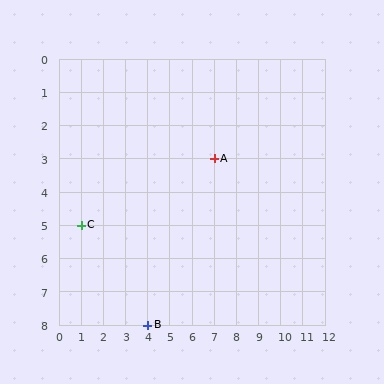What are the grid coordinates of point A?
Point A is at grid coordinates (7, 3).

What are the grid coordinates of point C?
Point C is at grid coordinates (1, 5).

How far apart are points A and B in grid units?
Points A and B are 3 columns and 5 rows apart (about 5.8 grid units diagonally).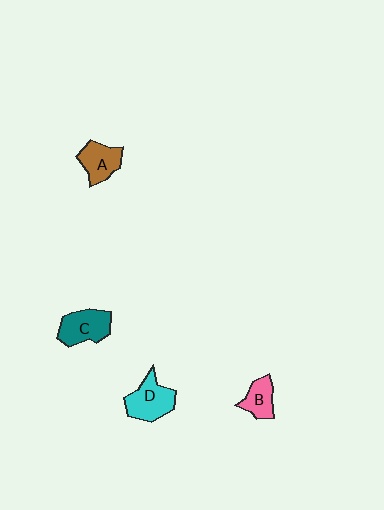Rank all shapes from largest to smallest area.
From largest to smallest: D (cyan), C (teal), A (brown), B (pink).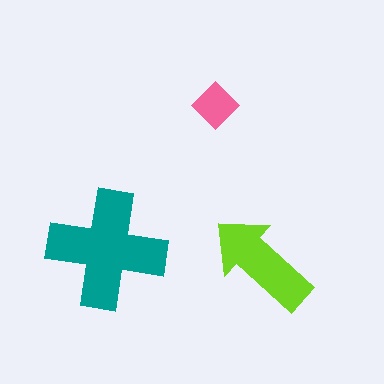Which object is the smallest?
The pink diamond.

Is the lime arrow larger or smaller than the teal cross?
Smaller.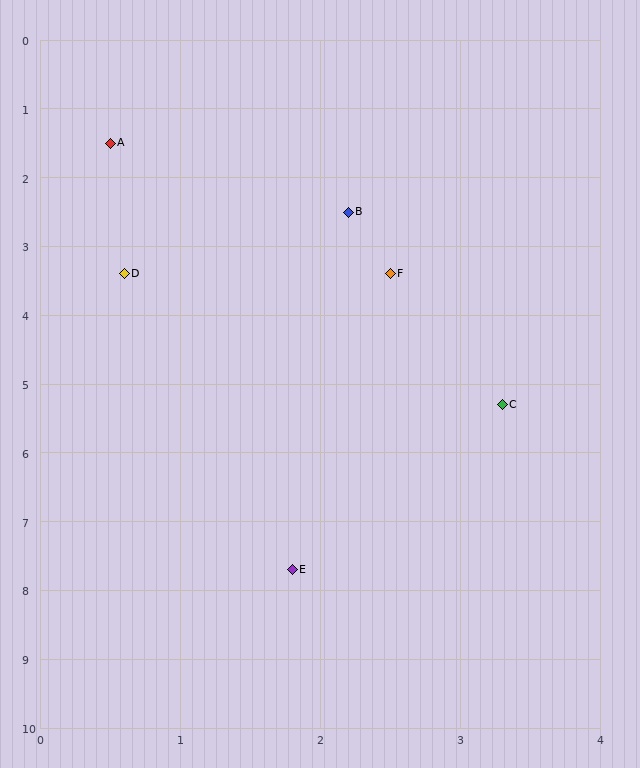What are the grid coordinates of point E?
Point E is at approximately (1.8, 7.7).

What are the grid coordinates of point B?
Point B is at approximately (2.2, 2.5).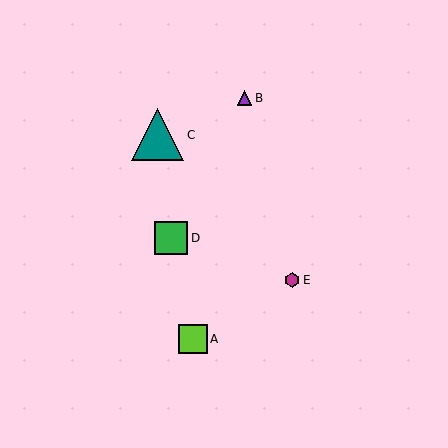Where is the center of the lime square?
The center of the lime square is at (193, 339).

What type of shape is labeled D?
Shape D is a green square.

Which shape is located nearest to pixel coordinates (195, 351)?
The lime square (labeled A) at (193, 339) is nearest to that location.